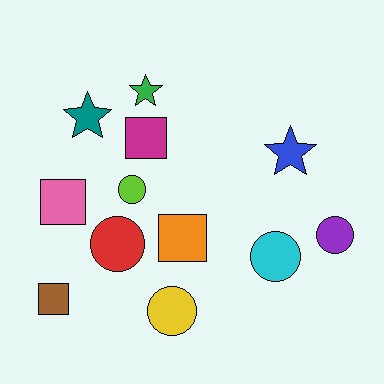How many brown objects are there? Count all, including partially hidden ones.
There is 1 brown object.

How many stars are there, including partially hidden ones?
There are 3 stars.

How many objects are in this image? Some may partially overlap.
There are 12 objects.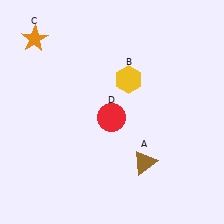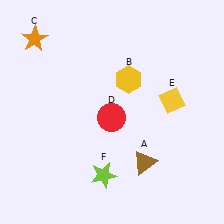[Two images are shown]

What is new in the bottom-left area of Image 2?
A lime star (F) was added in the bottom-left area of Image 2.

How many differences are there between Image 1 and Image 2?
There are 2 differences between the two images.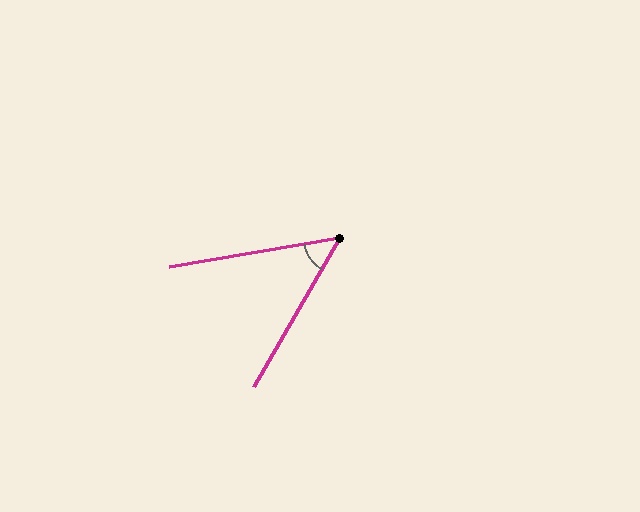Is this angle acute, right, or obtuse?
It is acute.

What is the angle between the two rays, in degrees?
Approximately 50 degrees.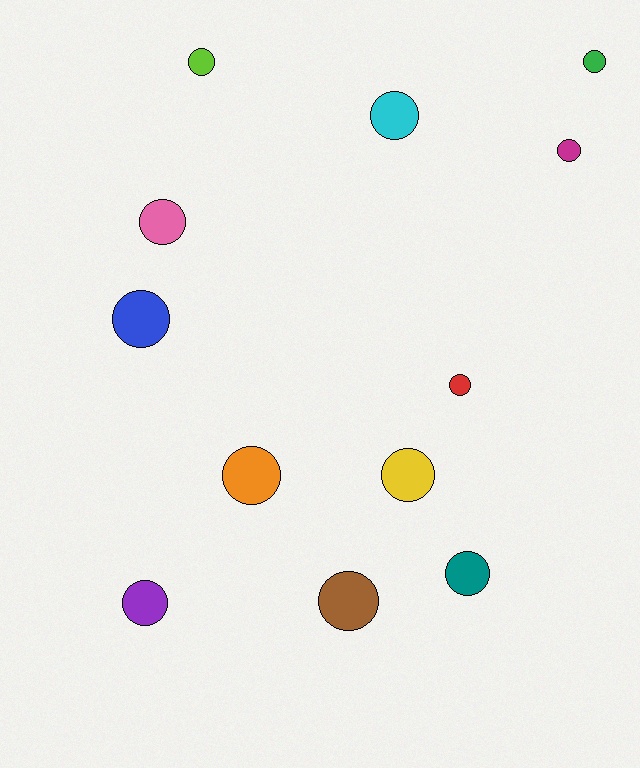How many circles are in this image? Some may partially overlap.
There are 12 circles.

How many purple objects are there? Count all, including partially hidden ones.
There is 1 purple object.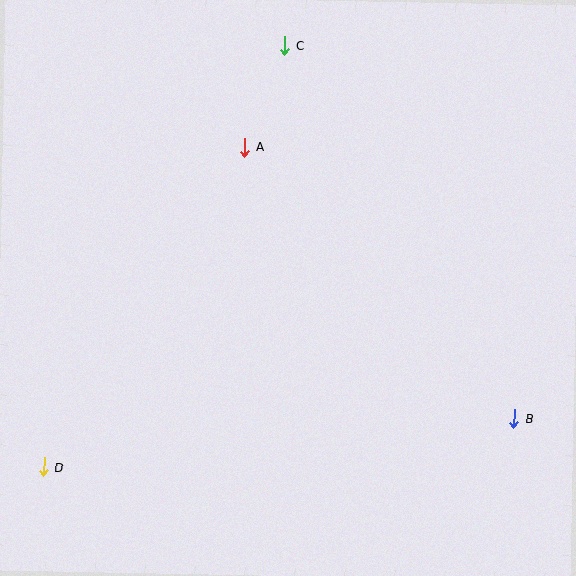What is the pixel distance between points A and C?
The distance between A and C is 109 pixels.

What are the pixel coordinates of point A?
Point A is at (244, 148).